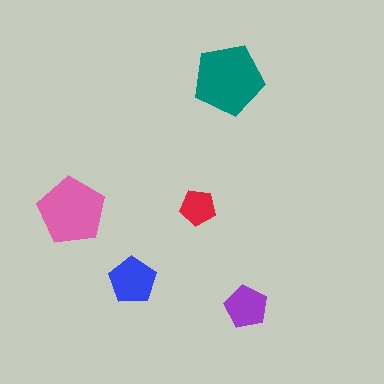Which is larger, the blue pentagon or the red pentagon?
The blue one.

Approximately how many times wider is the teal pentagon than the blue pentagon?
About 1.5 times wider.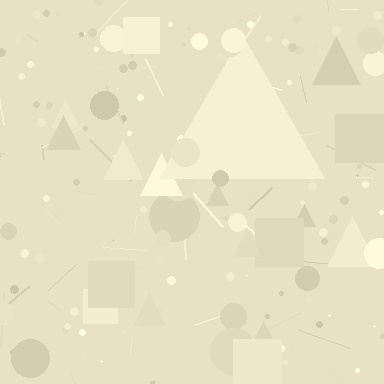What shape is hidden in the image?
A triangle is hidden in the image.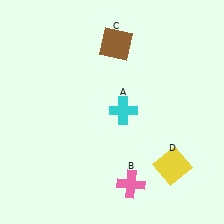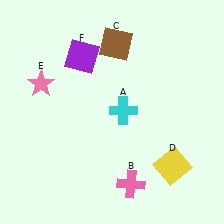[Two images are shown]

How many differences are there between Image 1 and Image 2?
There are 2 differences between the two images.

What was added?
A pink star (E), a purple square (F) were added in Image 2.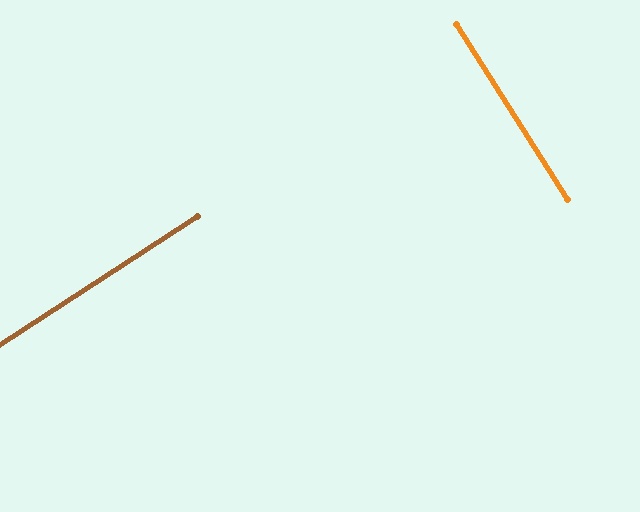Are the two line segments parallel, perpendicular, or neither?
Perpendicular — they meet at approximately 90°.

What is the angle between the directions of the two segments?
Approximately 90 degrees.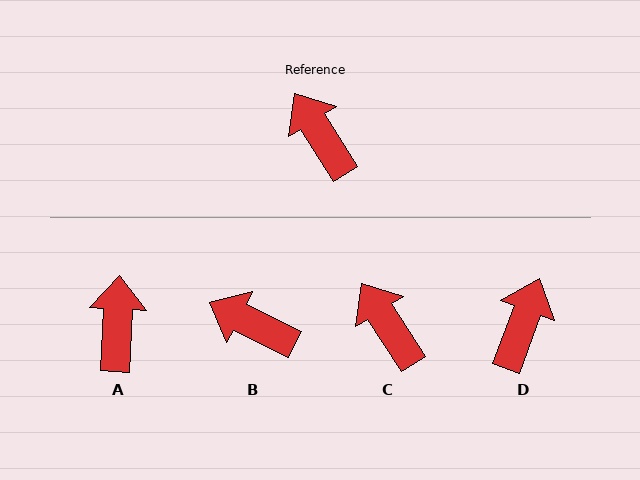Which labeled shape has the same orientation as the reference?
C.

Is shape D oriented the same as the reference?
No, it is off by about 53 degrees.